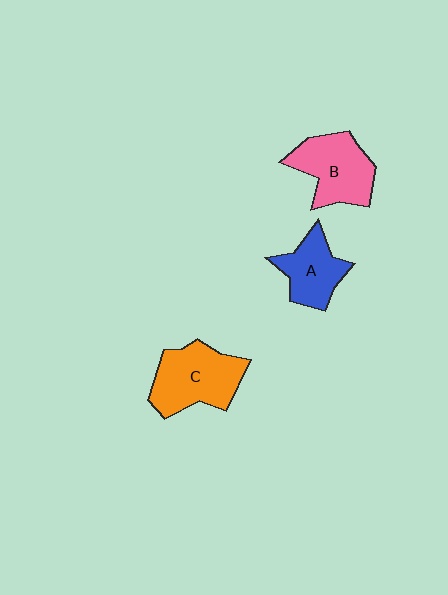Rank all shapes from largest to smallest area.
From largest to smallest: C (orange), B (pink), A (blue).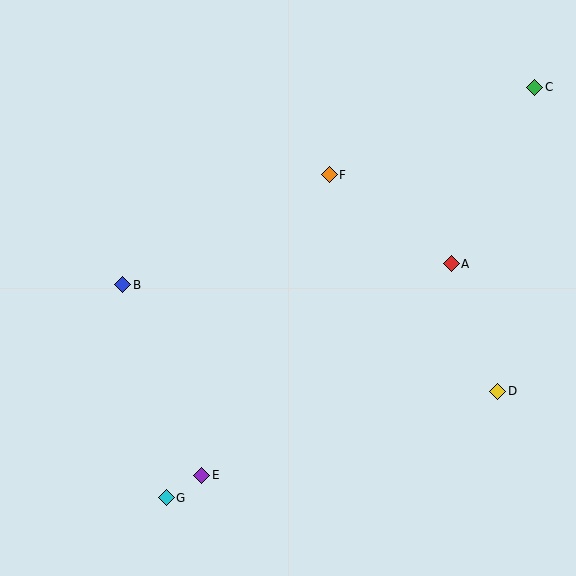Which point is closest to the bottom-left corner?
Point G is closest to the bottom-left corner.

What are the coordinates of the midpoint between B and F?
The midpoint between B and F is at (226, 230).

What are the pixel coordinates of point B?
Point B is at (123, 285).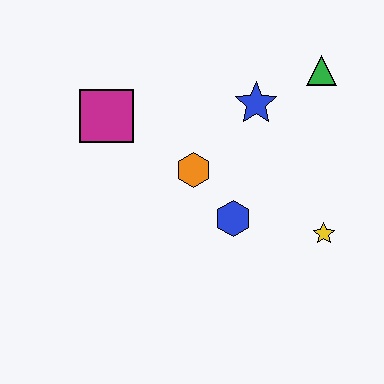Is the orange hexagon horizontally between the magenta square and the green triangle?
Yes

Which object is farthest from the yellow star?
The magenta square is farthest from the yellow star.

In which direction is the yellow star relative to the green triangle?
The yellow star is below the green triangle.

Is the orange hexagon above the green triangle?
No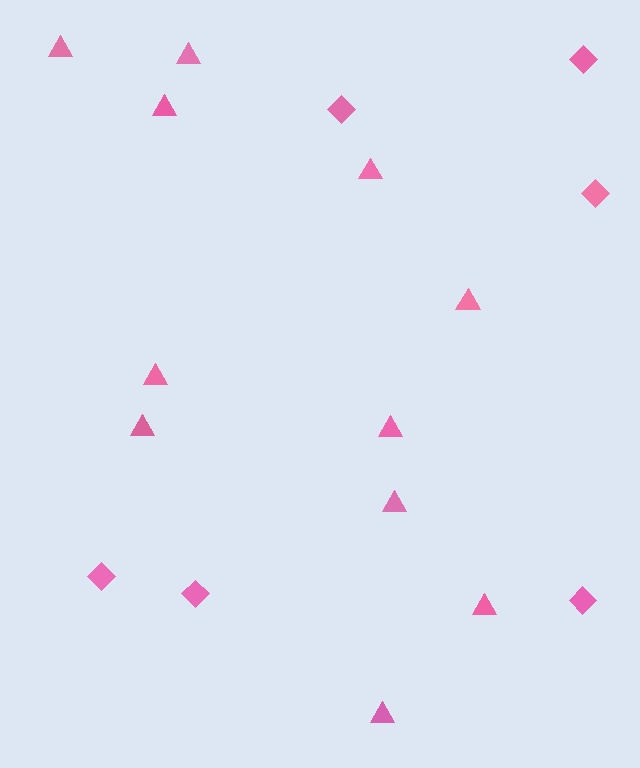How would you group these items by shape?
There are 2 groups: one group of triangles (11) and one group of diamonds (6).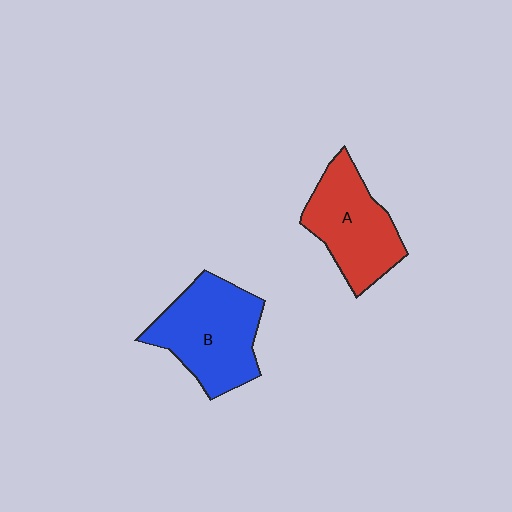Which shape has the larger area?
Shape B (blue).